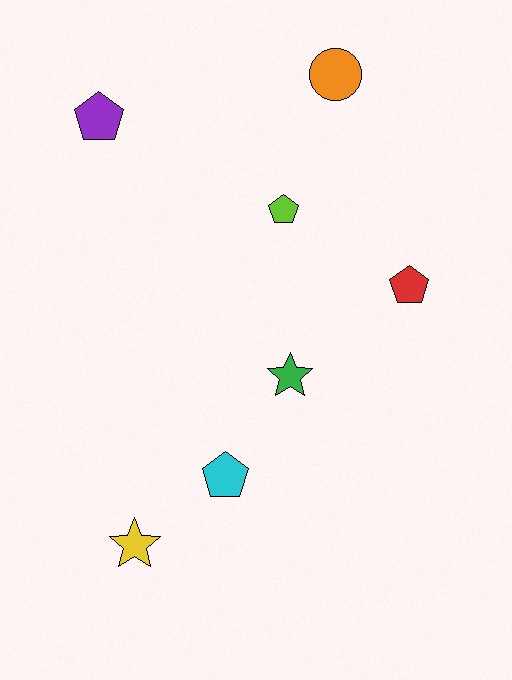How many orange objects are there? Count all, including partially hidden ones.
There is 1 orange object.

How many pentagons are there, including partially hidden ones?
There are 4 pentagons.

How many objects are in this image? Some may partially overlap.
There are 7 objects.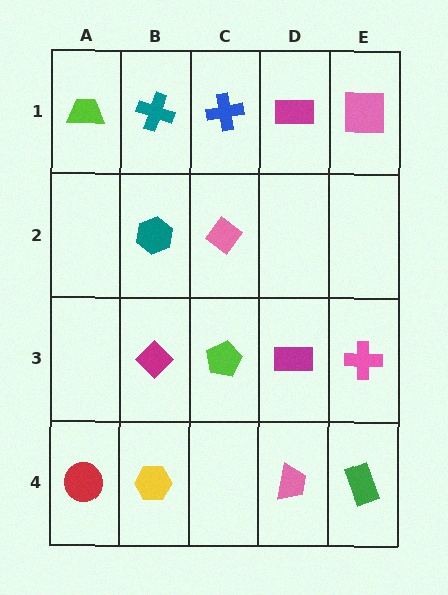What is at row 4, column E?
A green rectangle.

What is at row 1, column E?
A pink square.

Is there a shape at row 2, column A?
No, that cell is empty.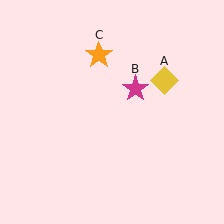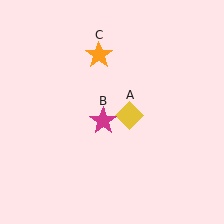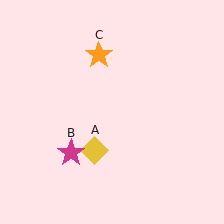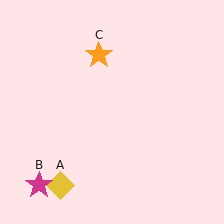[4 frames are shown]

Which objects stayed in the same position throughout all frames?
Orange star (object C) remained stationary.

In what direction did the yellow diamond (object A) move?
The yellow diamond (object A) moved down and to the left.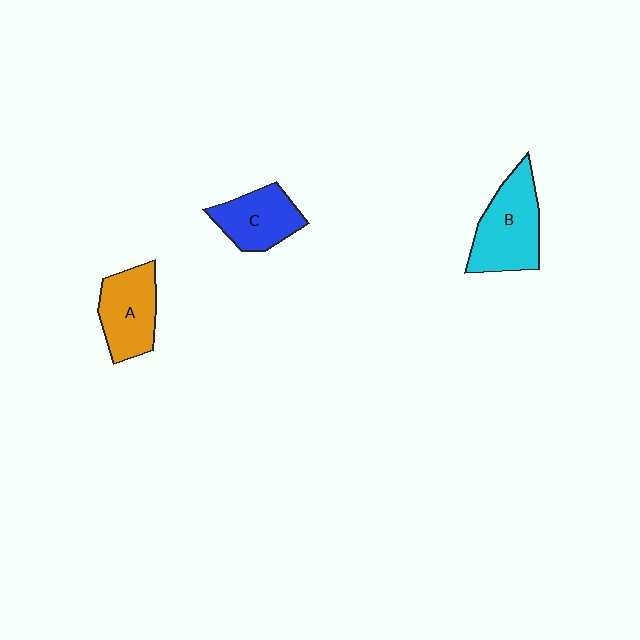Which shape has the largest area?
Shape B (cyan).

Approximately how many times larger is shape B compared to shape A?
Approximately 1.2 times.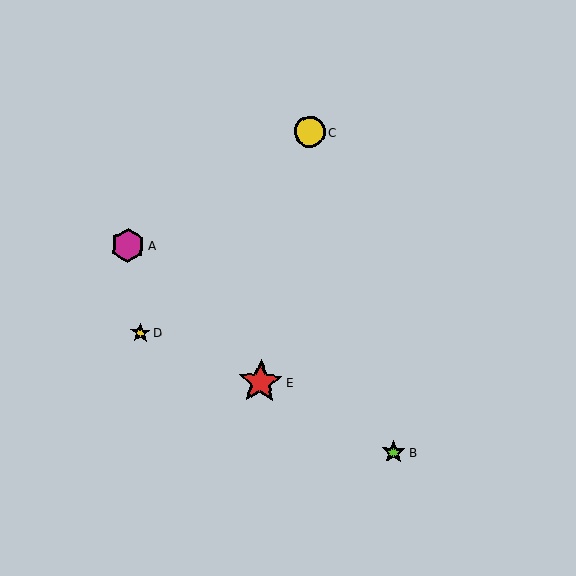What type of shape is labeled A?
Shape A is a magenta hexagon.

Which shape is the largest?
The red star (labeled E) is the largest.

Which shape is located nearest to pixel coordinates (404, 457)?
The lime star (labeled B) at (394, 452) is nearest to that location.